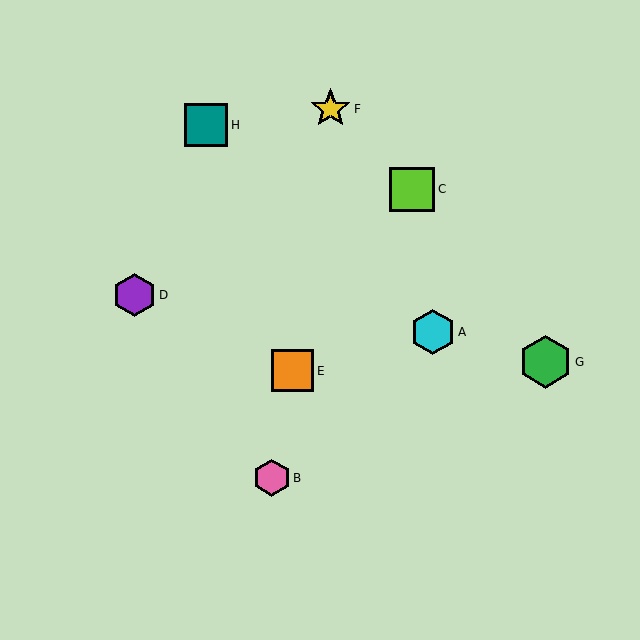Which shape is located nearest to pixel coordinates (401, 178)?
The lime square (labeled C) at (412, 189) is nearest to that location.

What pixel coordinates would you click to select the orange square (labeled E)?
Click at (292, 371) to select the orange square E.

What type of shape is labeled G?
Shape G is a green hexagon.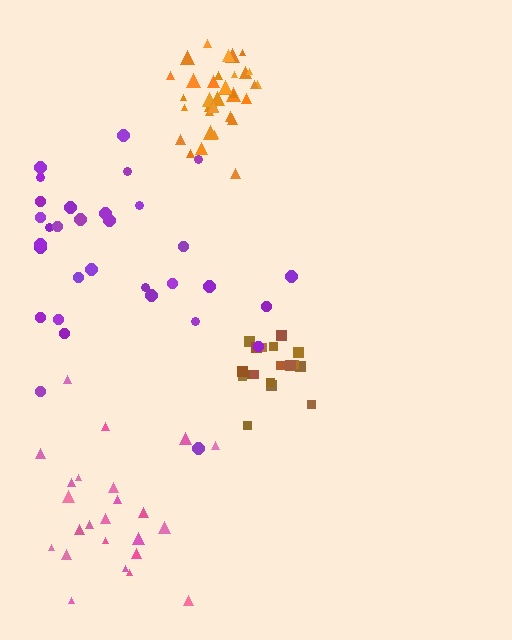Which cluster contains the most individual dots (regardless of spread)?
Orange (34).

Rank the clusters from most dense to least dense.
brown, orange, purple, pink.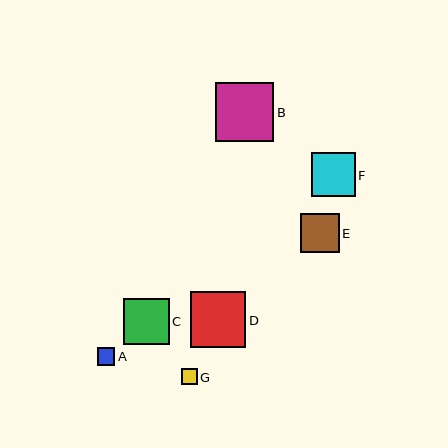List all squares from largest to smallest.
From largest to smallest: B, D, C, F, E, A, G.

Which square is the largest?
Square B is the largest with a size of approximately 59 pixels.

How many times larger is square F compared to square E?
Square F is approximately 1.1 times the size of square E.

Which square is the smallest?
Square G is the smallest with a size of approximately 16 pixels.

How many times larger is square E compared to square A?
Square E is approximately 2.3 times the size of square A.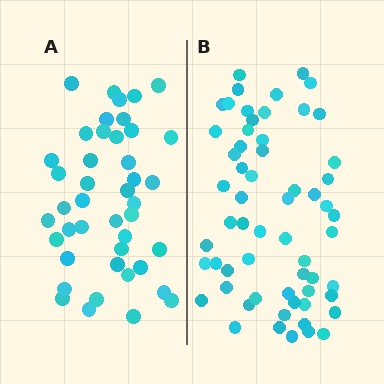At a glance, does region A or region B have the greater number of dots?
Region B (the right region) has more dots.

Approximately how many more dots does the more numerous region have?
Region B has approximately 15 more dots than region A.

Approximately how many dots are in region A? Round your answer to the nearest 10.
About 40 dots. (The exact count is 43, which rounds to 40.)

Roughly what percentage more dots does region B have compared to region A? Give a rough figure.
About 40% more.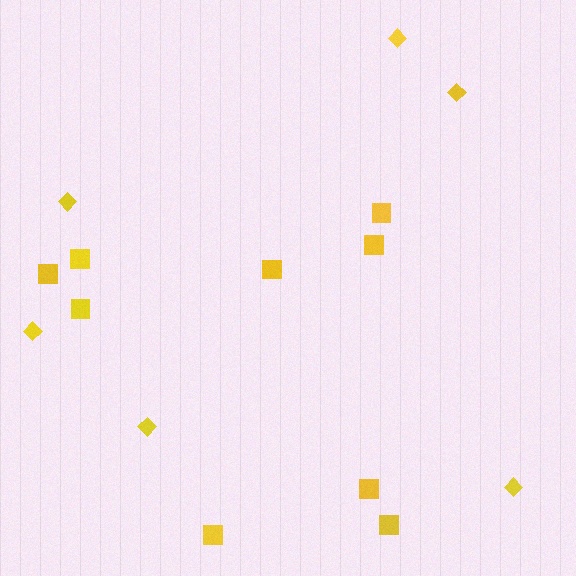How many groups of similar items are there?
There are 2 groups: one group of squares (9) and one group of diamonds (6).